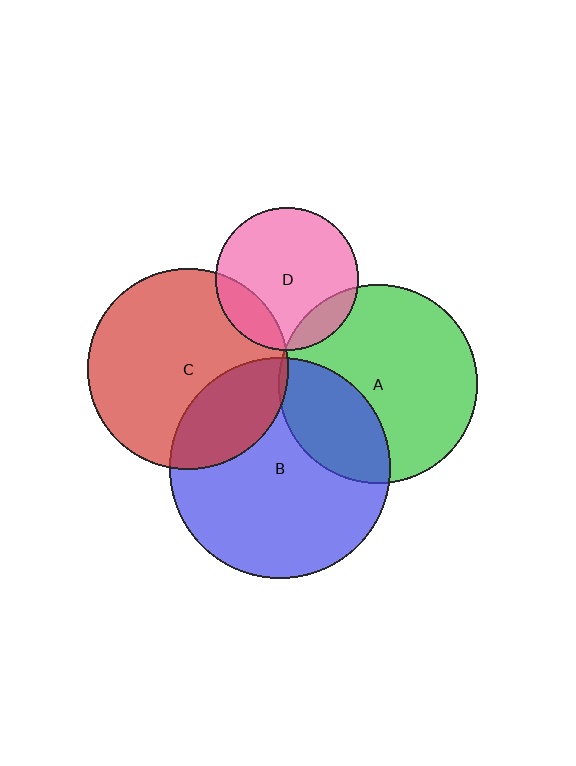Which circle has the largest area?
Circle B (blue).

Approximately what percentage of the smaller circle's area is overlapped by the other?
Approximately 5%.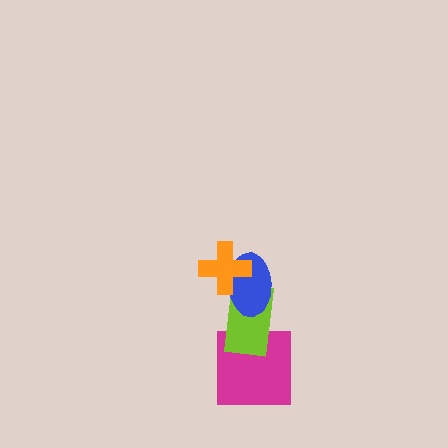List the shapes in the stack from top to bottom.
From top to bottom: the orange cross, the blue ellipse, the lime rectangle, the magenta square.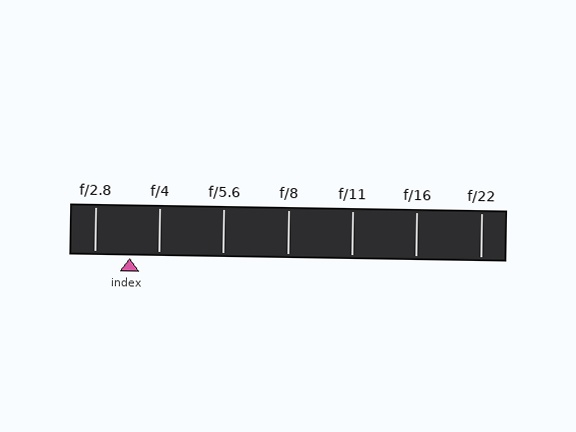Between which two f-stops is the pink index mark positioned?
The index mark is between f/2.8 and f/4.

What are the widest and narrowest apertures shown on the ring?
The widest aperture shown is f/2.8 and the narrowest is f/22.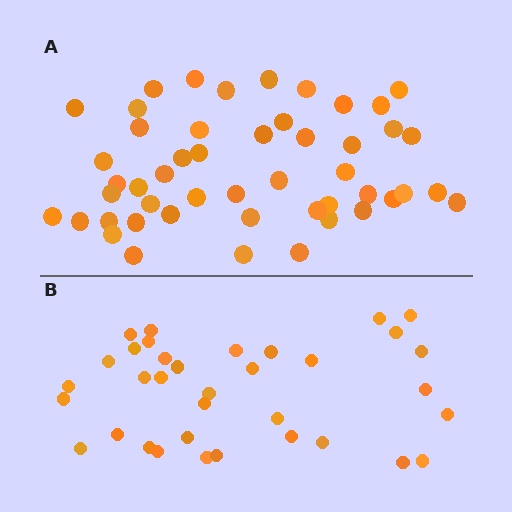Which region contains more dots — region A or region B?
Region A (the top region) has more dots.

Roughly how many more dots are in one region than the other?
Region A has approximately 15 more dots than region B.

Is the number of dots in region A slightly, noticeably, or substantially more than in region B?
Region A has noticeably more, but not dramatically so. The ratio is roughly 1.4 to 1.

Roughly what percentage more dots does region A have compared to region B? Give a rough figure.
About 40% more.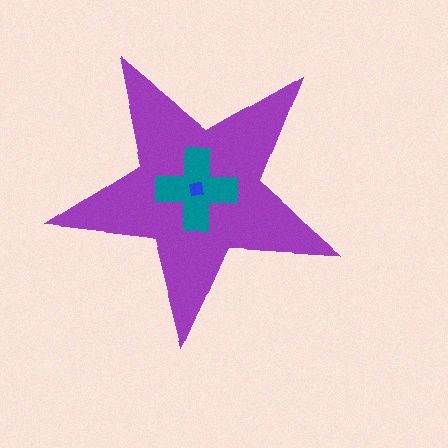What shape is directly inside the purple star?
The teal cross.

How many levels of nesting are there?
3.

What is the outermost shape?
The purple star.